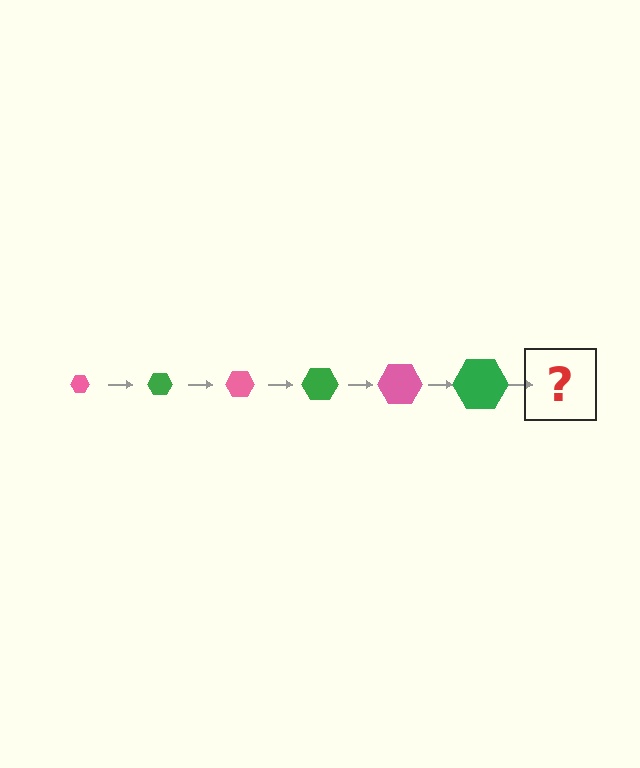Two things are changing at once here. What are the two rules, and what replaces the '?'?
The two rules are that the hexagon grows larger each step and the color cycles through pink and green. The '?' should be a pink hexagon, larger than the previous one.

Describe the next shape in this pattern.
It should be a pink hexagon, larger than the previous one.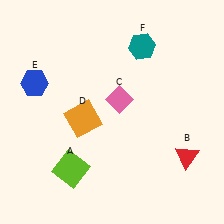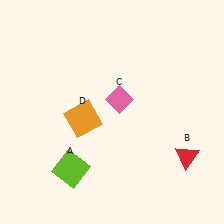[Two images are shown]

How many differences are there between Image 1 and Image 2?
There are 2 differences between the two images.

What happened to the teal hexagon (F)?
The teal hexagon (F) was removed in Image 2. It was in the top-right area of Image 1.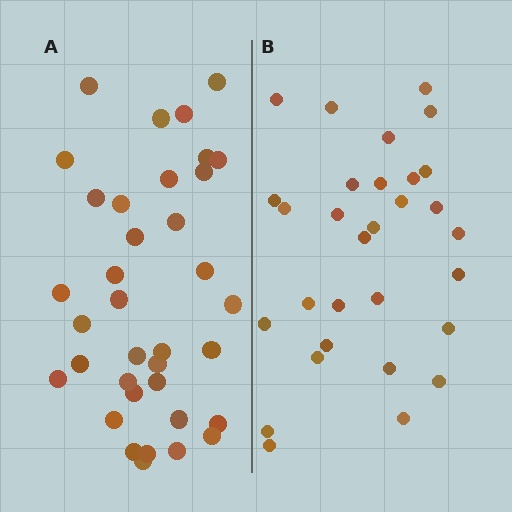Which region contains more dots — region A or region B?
Region A (the left region) has more dots.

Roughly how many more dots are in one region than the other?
Region A has about 6 more dots than region B.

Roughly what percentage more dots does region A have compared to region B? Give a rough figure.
About 20% more.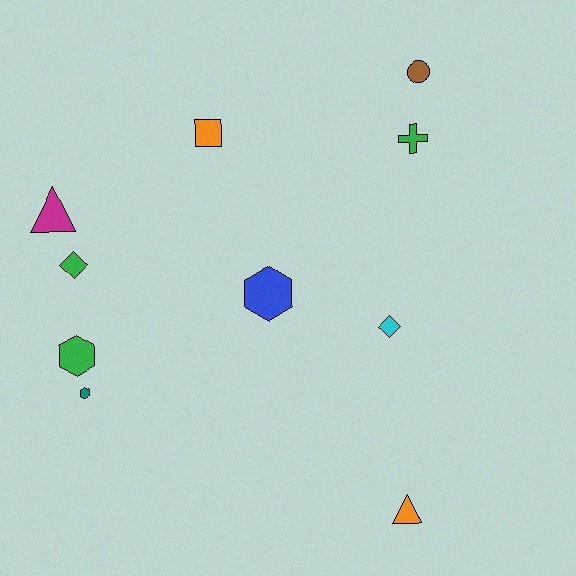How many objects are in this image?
There are 10 objects.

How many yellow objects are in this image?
There are no yellow objects.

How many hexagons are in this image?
There are 3 hexagons.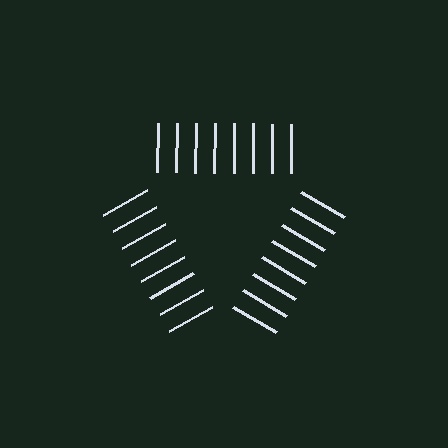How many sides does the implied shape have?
3 sides — the line-ends trace a triangle.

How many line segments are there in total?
24 — 8 along each of the 3 edges.